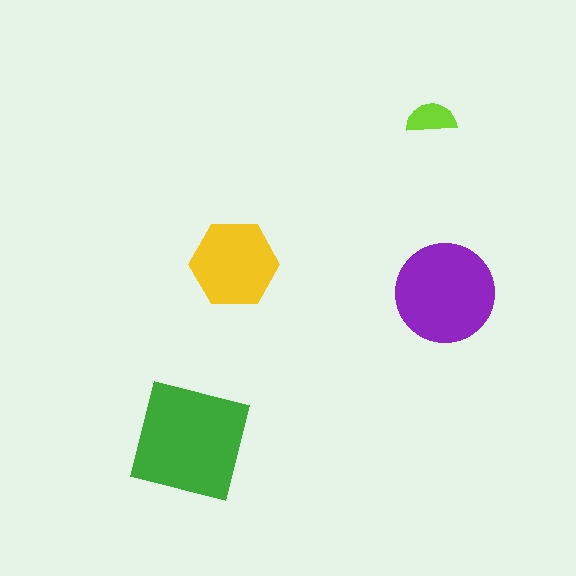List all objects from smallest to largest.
The lime semicircle, the yellow hexagon, the purple circle, the green square.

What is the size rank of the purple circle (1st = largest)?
2nd.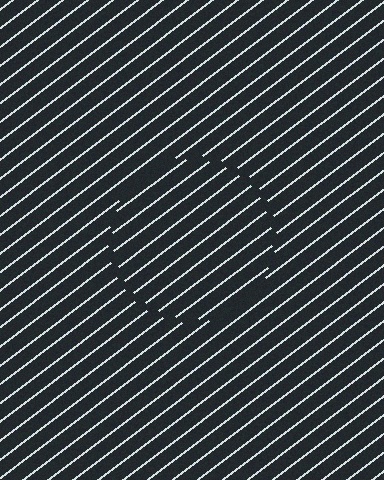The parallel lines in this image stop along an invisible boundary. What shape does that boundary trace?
An illusory circle. The interior of the shape contains the same grating, shifted by half a period — the contour is defined by the phase discontinuity where line-ends from the inner and outer gratings abut.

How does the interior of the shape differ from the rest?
The interior of the shape contains the same grating, shifted by half a period — the contour is defined by the phase discontinuity where line-ends from the inner and outer gratings abut.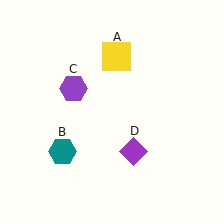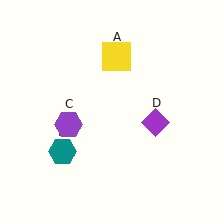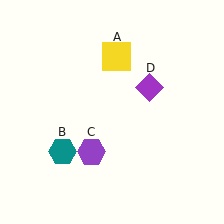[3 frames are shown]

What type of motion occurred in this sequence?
The purple hexagon (object C), purple diamond (object D) rotated counterclockwise around the center of the scene.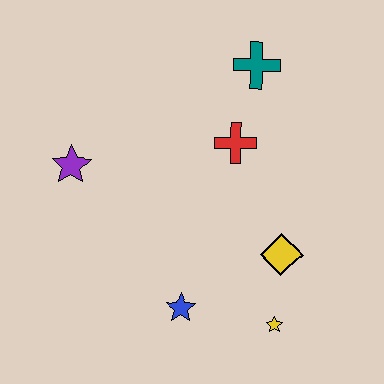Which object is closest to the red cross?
The teal cross is closest to the red cross.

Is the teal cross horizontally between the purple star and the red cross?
No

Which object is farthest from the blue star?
The teal cross is farthest from the blue star.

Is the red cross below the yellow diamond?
No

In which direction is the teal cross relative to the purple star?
The teal cross is to the right of the purple star.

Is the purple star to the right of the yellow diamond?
No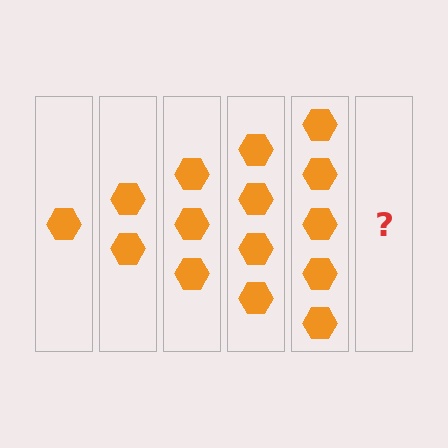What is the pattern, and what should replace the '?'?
The pattern is that each step adds one more hexagon. The '?' should be 6 hexagons.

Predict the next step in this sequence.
The next step is 6 hexagons.